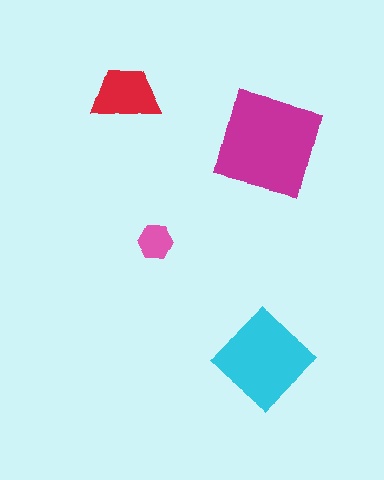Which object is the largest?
The magenta square.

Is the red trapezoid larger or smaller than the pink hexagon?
Larger.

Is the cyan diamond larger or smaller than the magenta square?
Smaller.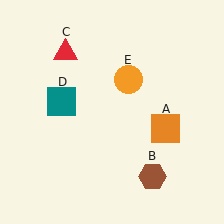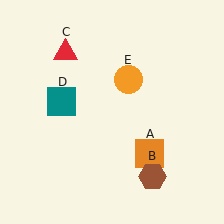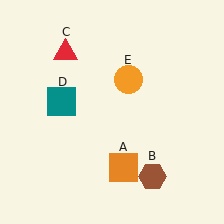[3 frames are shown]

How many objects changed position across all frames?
1 object changed position: orange square (object A).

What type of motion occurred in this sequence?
The orange square (object A) rotated clockwise around the center of the scene.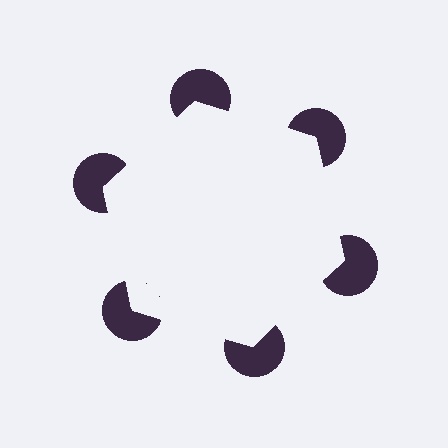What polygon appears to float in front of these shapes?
An illusory hexagon — its edges are inferred from the aligned wedge cuts in the pac-man discs, not physically drawn.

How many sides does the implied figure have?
6 sides.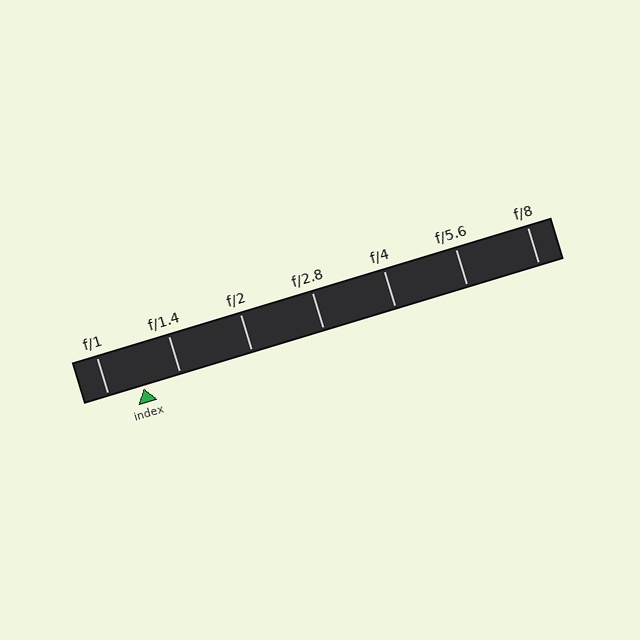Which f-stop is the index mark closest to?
The index mark is closest to f/1.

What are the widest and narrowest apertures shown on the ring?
The widest aperture shown is f/1 and the narrowest is f/8.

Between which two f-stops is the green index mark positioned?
The index mark is between f/1 and f/1.4.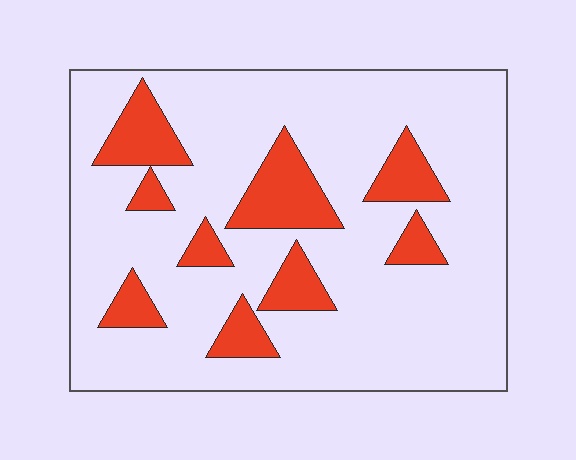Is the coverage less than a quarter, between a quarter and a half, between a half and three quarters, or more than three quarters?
Less than a quarter.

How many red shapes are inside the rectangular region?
9.